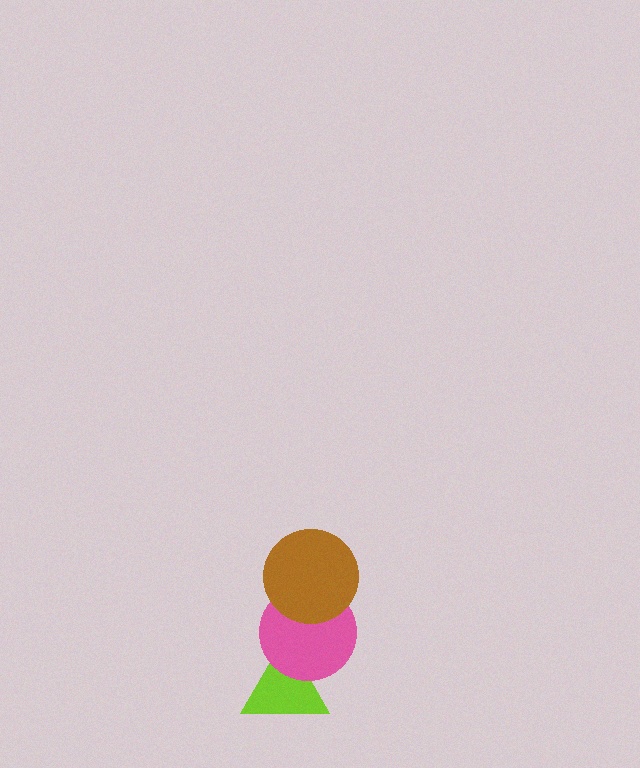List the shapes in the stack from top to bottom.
From top to bottom: the brown circle, the pink circle, the lime triangle.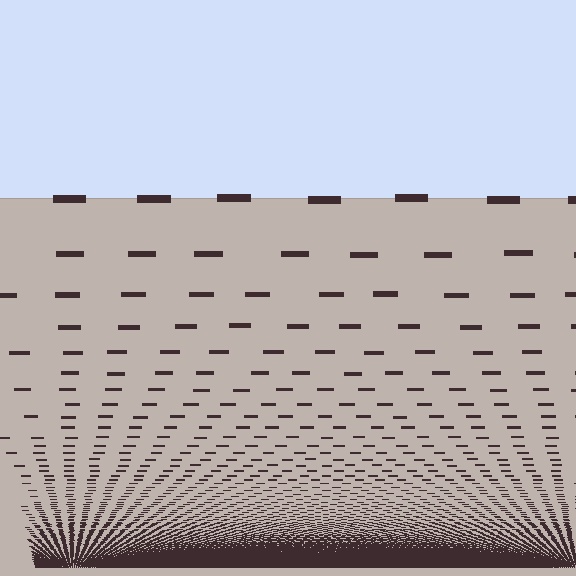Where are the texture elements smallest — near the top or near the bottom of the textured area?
Near the bottom.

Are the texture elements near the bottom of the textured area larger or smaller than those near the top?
Smaller. The gradient is inverted — elements near the bottom are smaller and denser.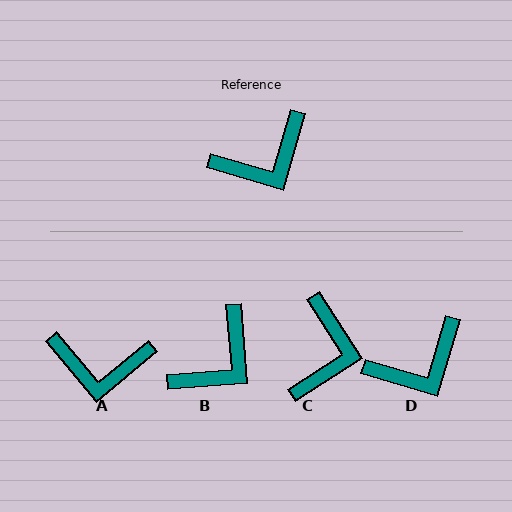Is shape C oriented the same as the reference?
No, it is off by about 49 degrees.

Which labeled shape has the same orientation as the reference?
D.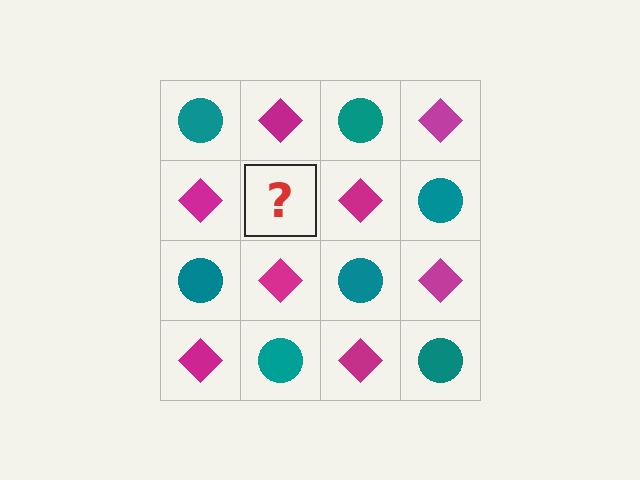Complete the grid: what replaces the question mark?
The question mark should be replaced with a teal circle.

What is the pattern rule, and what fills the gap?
The rule is that it alternates teal circle and magenta diamond in a checkerboard pattern. The gap should be filled with a teal circle.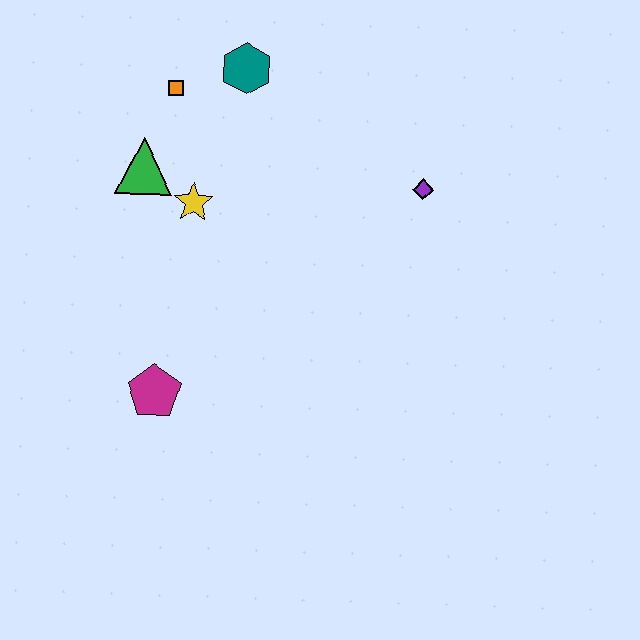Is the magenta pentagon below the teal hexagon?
Yes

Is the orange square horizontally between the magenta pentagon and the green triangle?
No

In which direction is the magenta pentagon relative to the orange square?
The magenta pentagon is below the orange square.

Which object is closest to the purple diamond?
The teal hexagon is closest to the purple diamond.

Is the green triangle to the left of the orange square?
Yes